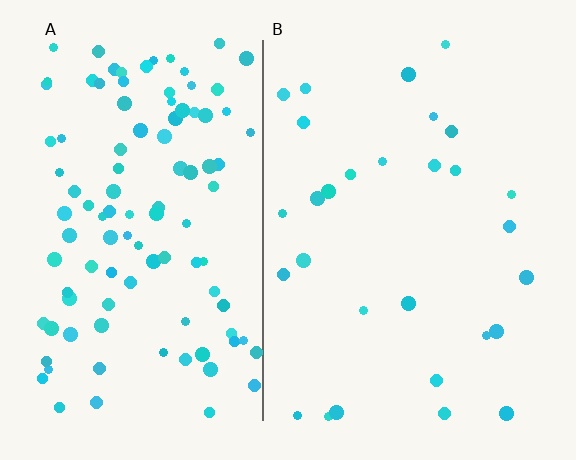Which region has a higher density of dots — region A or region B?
A (the left).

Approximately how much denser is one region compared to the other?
Approximately 3.7× — region A over region B.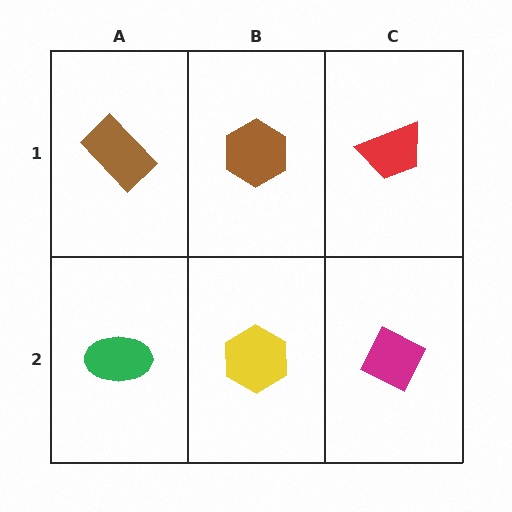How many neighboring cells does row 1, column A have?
2.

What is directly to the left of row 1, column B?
A brown rectangle.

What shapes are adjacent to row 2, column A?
A brown rectangle (row 1, column A), a yellow hexagon (row 2, column B).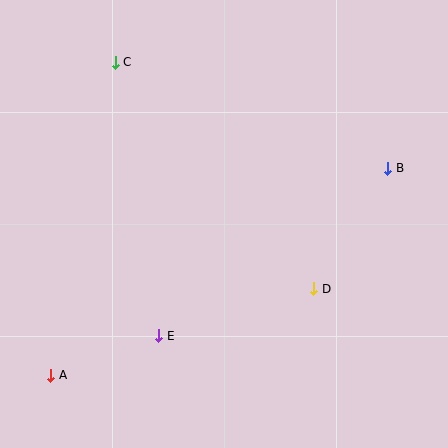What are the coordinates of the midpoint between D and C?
The midpoint between D and C is at (214, 176).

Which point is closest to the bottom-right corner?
Point D is closest to the bottom-right corner.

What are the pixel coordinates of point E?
Point E is at (159, 336).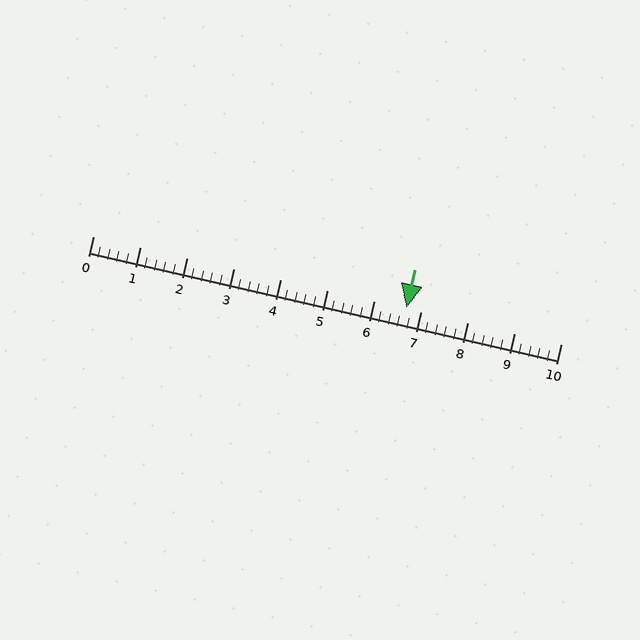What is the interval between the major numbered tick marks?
The major tick marks are spaced 1 units apart.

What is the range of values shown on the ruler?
The ruler shows values from 0 to 10.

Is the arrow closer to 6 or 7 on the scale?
The arrow is closer to 7.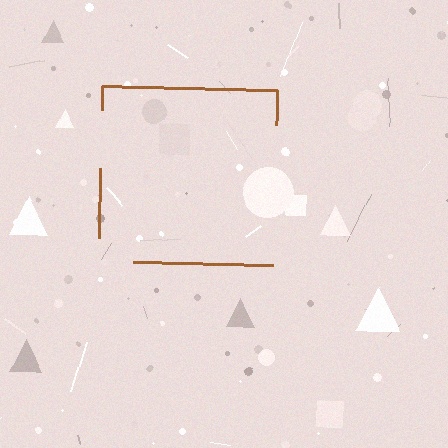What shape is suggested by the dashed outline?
The dashed outline suggests a square.